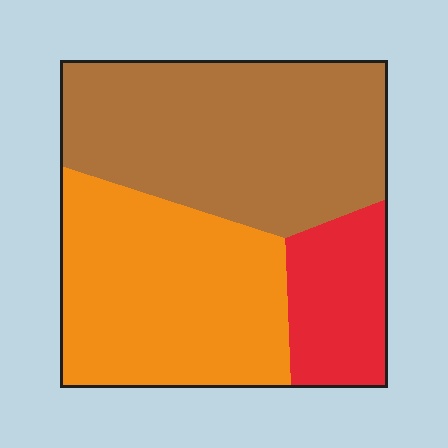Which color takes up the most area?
Brown, at roughly 45%.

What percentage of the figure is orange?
Orange covers around 40% of the figure.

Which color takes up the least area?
Red, at roughly 15%.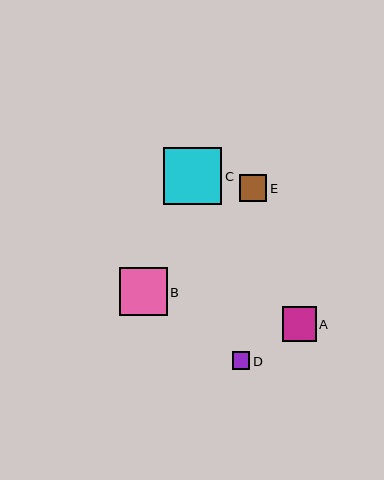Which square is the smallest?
Square D is the smallest with a size of approximately 18 pixels.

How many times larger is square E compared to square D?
Square E is approximately 1.6 times the size of square D.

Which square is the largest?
Square C is the largest with a size of approximately 58 pixels.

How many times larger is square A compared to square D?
Square A is approximately 1.9 times the size of square D.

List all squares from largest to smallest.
From largest to smallest: C, B, A, E, D.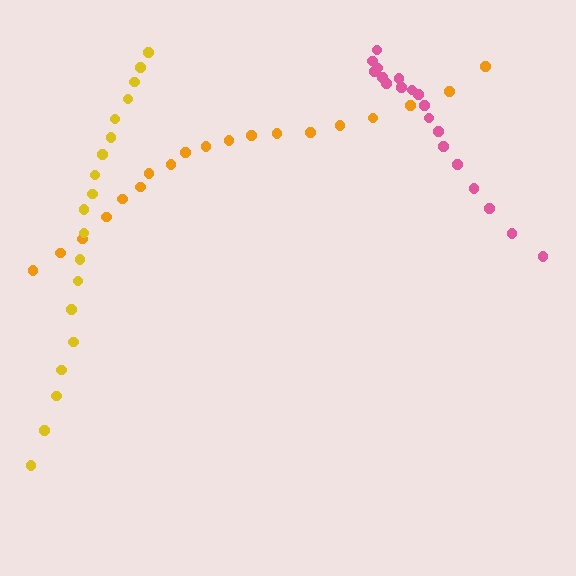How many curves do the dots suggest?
There are 3 distinct paths.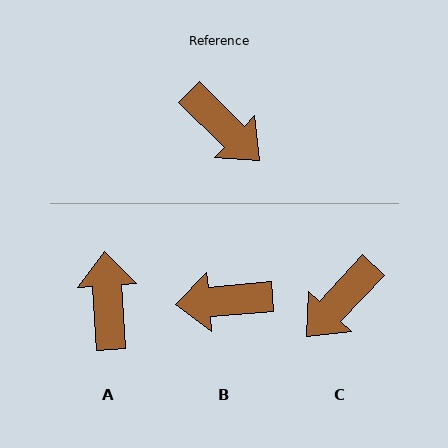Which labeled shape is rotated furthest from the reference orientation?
A, about 138 degrees away.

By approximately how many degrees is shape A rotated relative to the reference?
Approximately 138 degrees counter-clockwise.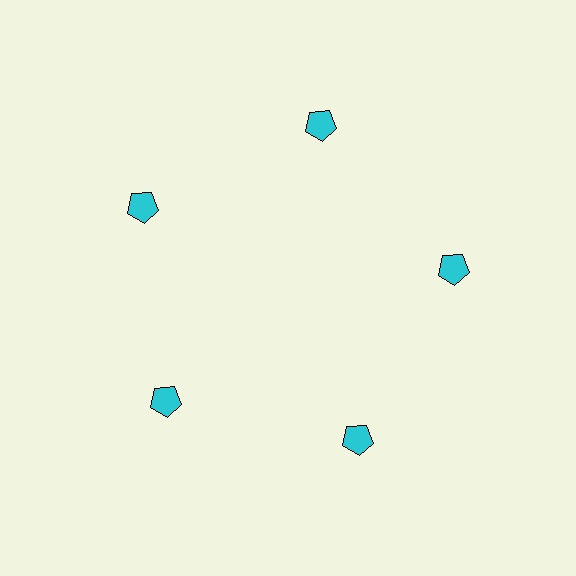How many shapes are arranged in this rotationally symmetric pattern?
There are 5 shapes, arranged in 5 groups of 1.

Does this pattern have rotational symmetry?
Yes, this pattern has 5-fold rotational symmetry. It looks the same after rotating 72 degrees around the center.